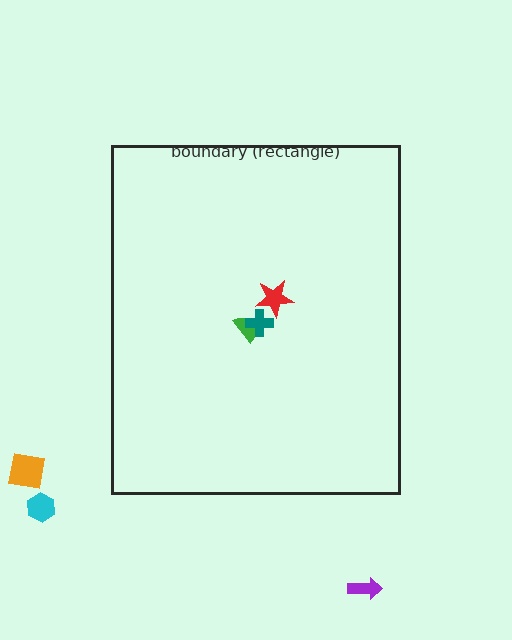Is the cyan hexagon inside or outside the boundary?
Outside.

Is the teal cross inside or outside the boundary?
Inside.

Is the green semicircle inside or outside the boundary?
Inside.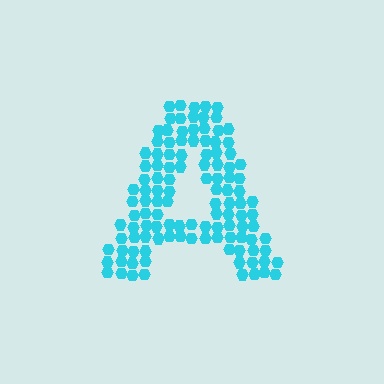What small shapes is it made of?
It is made of small hexagons.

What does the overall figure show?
The overall figure shows the letter A.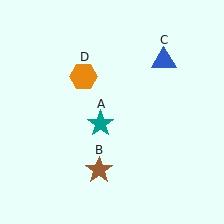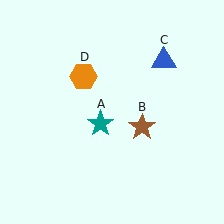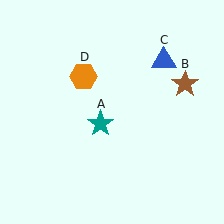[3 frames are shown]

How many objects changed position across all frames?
1 object changed position: brown star (object B).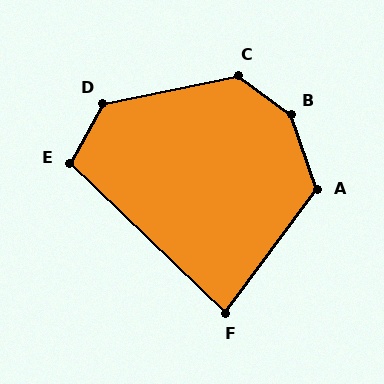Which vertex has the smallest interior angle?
F, at approximately 83 degrees.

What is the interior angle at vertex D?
Approximately 131 degrees (obtuse).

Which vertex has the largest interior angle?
B, at approximately 147 degrees.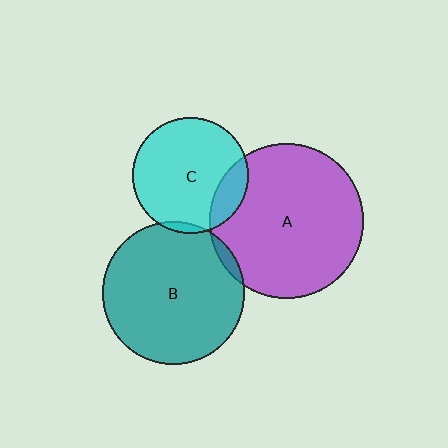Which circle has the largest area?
Circle A (purple).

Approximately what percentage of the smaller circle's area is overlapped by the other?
Approximately 15%.